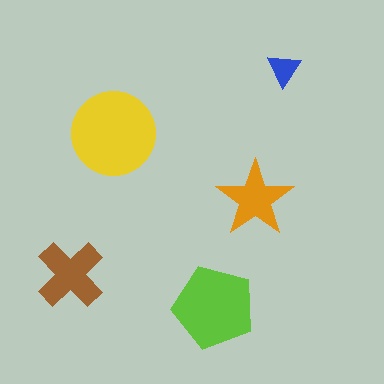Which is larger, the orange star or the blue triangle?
The orange star.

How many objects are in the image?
There are 5 objects in the image.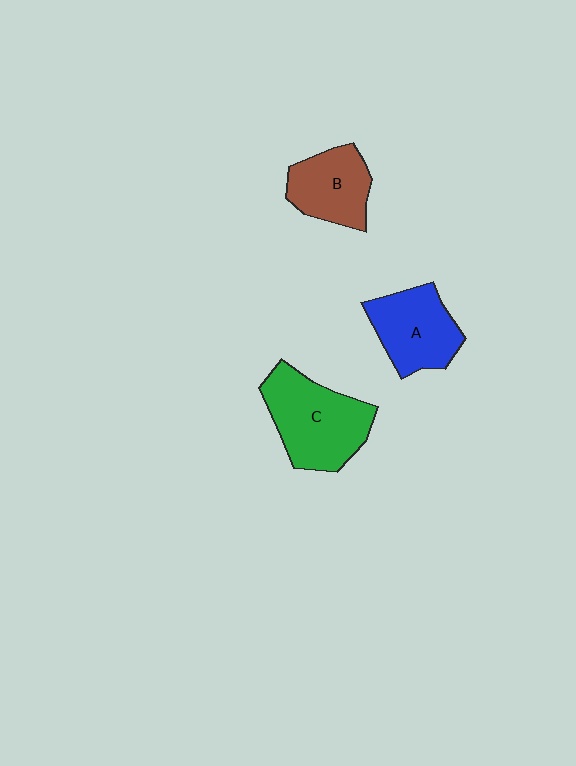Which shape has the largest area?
Shape C (green).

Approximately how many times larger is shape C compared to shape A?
Approximately 1.3 times.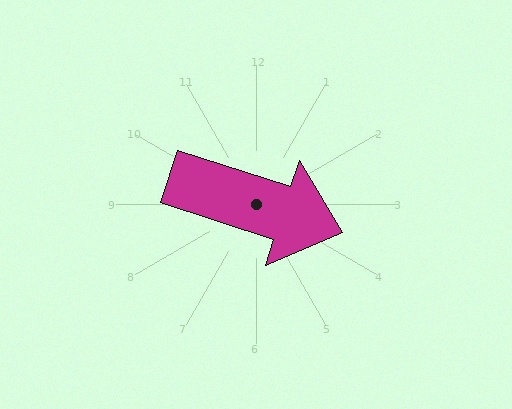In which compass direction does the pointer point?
East.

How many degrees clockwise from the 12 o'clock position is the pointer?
Approximately 108 degrees.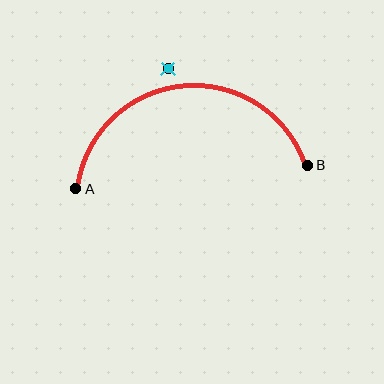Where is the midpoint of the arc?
The arc midpoint is the point on the curve farthest from the straight line joining A and B. It sits above that line.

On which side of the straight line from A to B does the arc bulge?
The arc bulges above the straight line connecting A and B.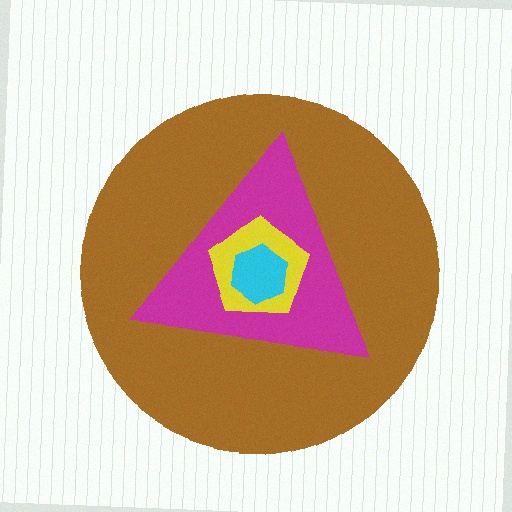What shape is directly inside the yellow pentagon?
The cyan hexagon.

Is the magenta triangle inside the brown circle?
Yes.